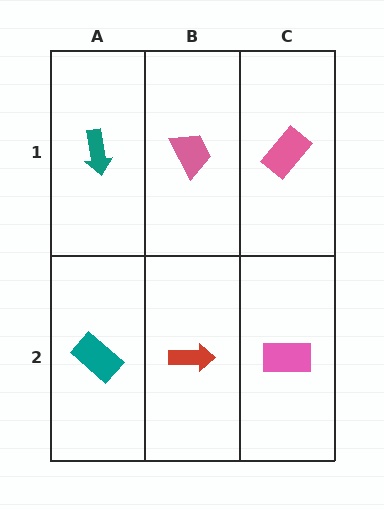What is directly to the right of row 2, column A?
A red arrow.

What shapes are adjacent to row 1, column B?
A red arrow (row 2, column B), a teal arrow (row 1, column A), a pink rectangle (row 1, column C).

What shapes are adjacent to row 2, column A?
A teal arrow (row 1, column A), a red arrow (row 2, column B).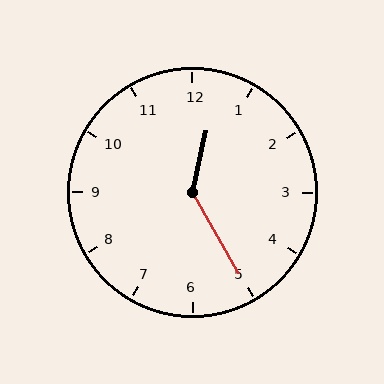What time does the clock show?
12:25.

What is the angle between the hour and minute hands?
Approximately 138 degrees.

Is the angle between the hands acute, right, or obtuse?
It is obtuse.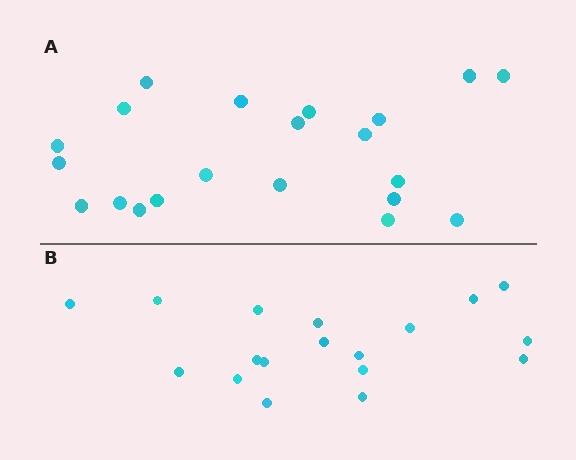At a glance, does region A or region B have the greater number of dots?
Region A (the top region) has more dots.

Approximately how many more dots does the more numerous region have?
Region A has just a few more — roughly 2 or 3 more dots than region B.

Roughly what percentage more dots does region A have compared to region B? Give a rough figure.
About 15% more.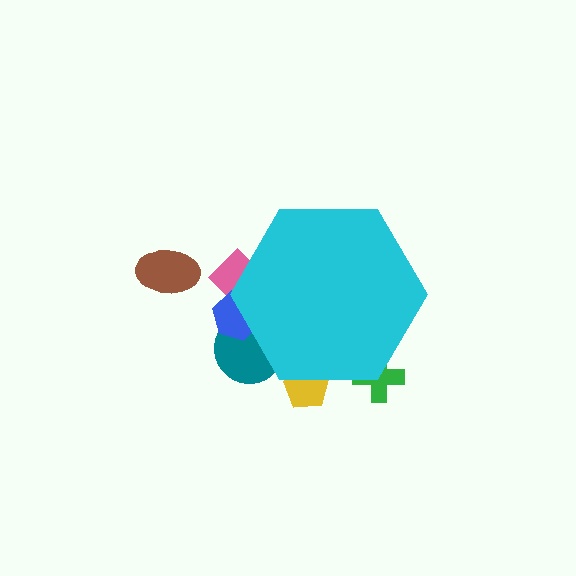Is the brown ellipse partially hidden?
No, the brown ellipse is fully visible.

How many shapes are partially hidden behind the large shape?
5 shapes are partially hidden.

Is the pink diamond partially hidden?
Yes, the pink diamond is partially hidden behind the cyan hexagon.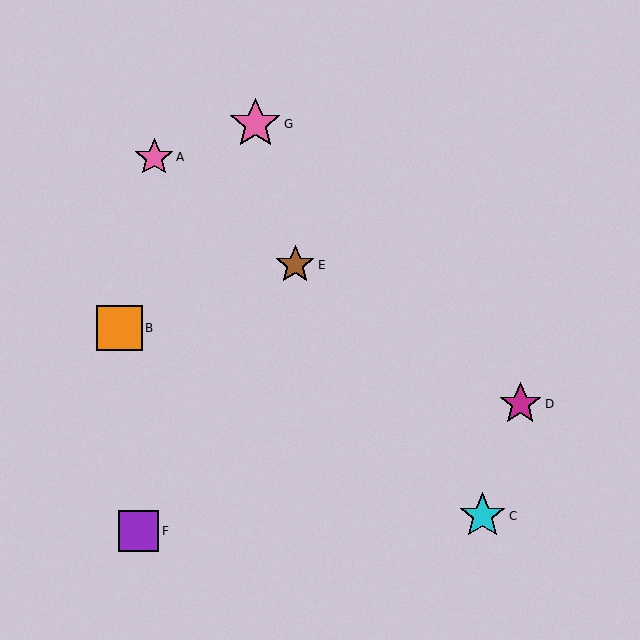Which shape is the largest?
The pink star (labeled G) is the largest.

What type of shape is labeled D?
Shape D is a magenta star.